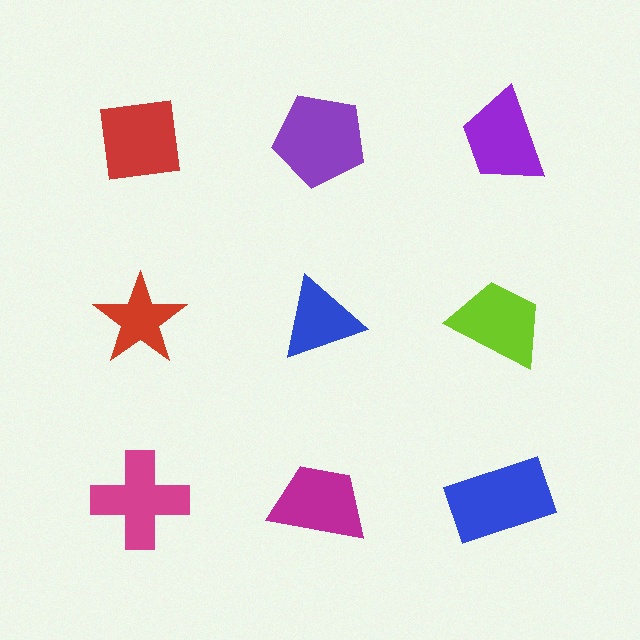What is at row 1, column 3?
A purple trapezoid.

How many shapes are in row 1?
3 shapes.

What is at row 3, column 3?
A blue rectangle.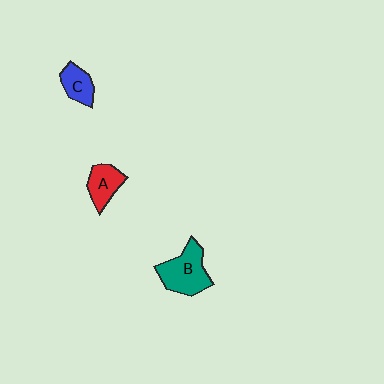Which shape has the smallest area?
Shape C (blue).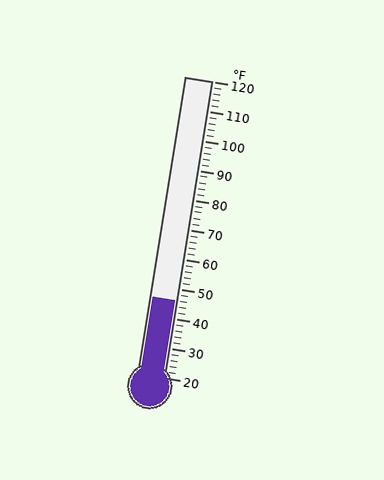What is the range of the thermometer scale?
The thermometer scale ranges from 20°F to 120°F.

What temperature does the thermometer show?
The thermometer shows approximately 46°F.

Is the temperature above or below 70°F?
The temperature is below 70°F.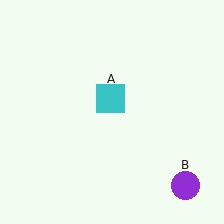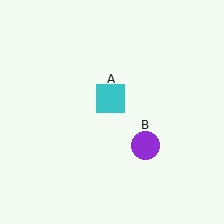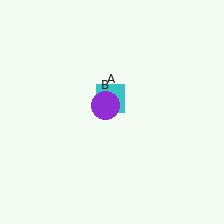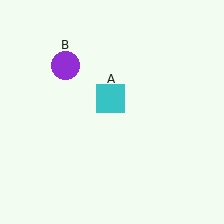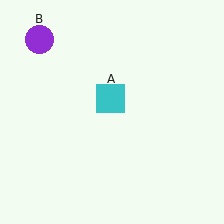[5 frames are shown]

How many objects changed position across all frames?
1 object changed position: purple circle (object B).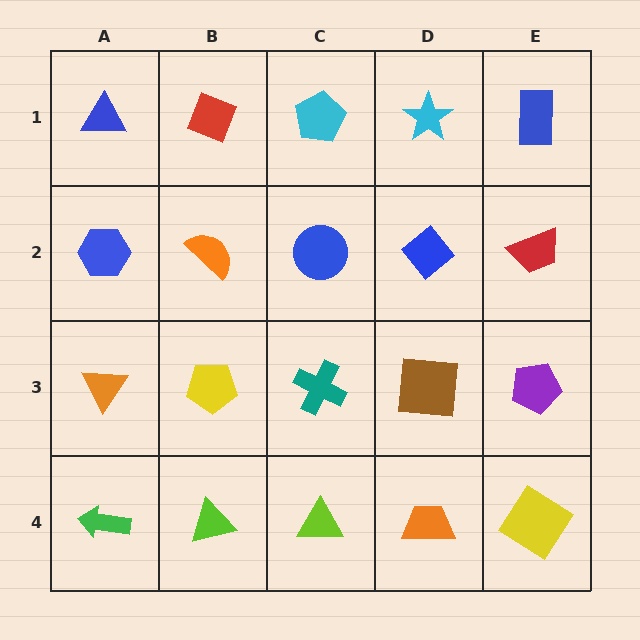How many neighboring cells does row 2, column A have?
3.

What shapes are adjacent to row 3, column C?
A blue circle (row 2, column C), a lime triangle (row 4, column C), a yellow pentagon (row 3, column B), a brown square (row 3, column D).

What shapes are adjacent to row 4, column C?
A teal cross (row 3, column C), a lime triangle (row 4, column B), an orange trapezoid (row 4, column D).